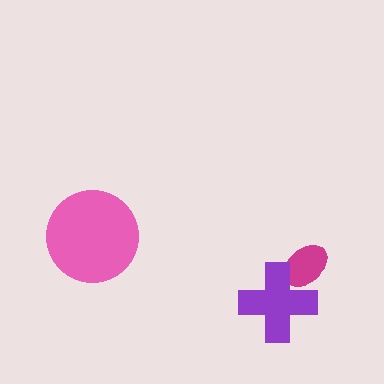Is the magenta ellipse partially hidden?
Yes, it is partially covered by another shape.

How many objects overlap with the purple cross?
1 object overlaps with the purple cross.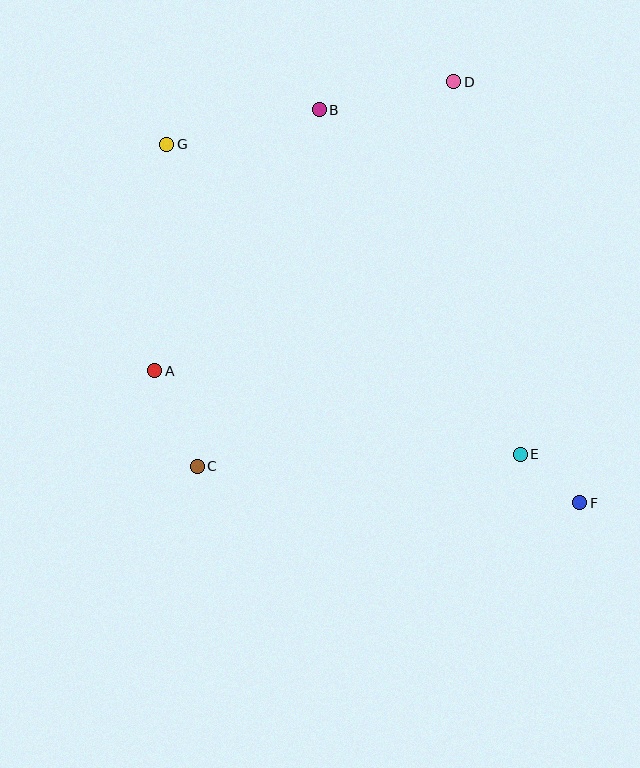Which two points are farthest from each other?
Points F and G are farthest from each other.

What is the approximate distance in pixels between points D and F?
The distance between D and F is approximately 439 pixels.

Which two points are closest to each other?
Points E and F are closest to each other.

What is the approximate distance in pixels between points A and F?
The distance between A and F is approximately 445 pixels.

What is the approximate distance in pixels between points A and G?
The distance between A and G is approximately 227 pixels.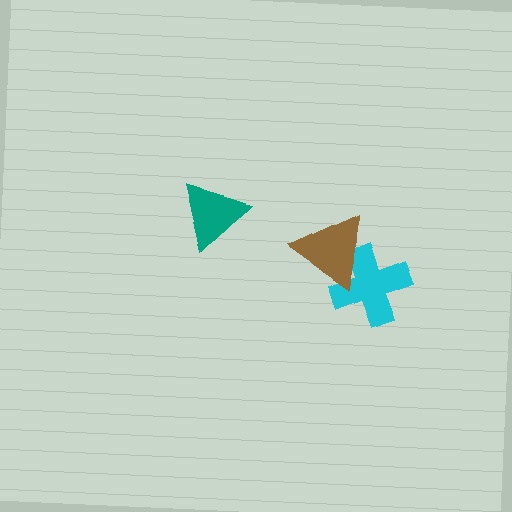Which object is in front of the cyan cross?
The brown triangle is in front of the cyan cross.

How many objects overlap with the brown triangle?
1 object overlaps with the brown triangle.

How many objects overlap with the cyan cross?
1 object overlaps with the cyan cross.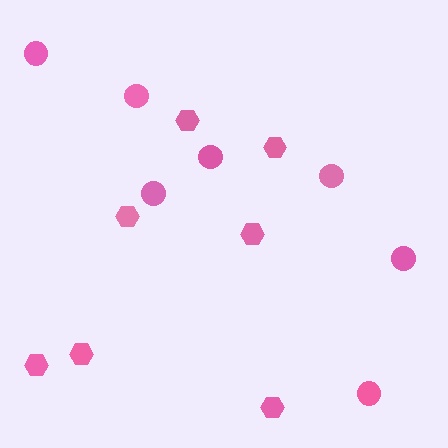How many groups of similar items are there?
There are 2 groups: one group of hexagons (7) and one group of circles (7).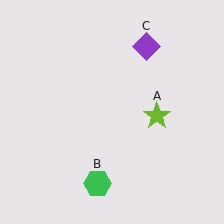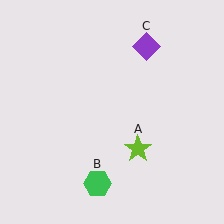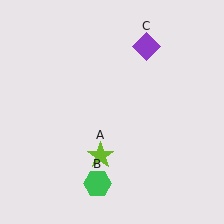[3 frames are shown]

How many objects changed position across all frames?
1 object changed position: lime star (object A).